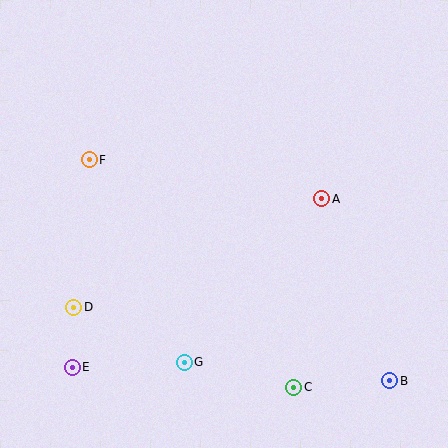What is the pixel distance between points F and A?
The distance between F and A is 236 pixels.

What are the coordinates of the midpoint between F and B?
The midpoint between F and B is at (239, 270).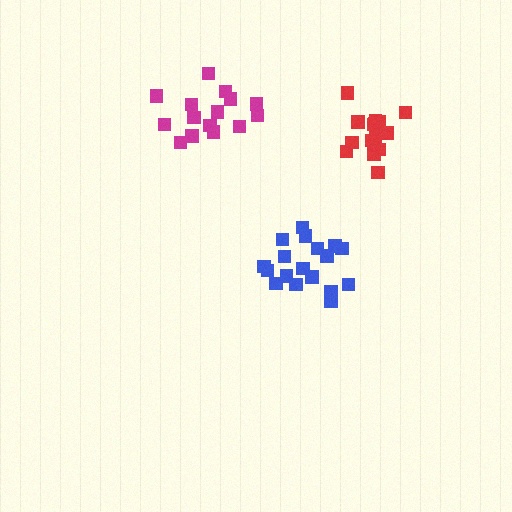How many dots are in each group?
Group 1: 16 dots, Group 2: 15 dots, Group 3: 18 dots (49 total).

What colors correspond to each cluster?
The clusters are colored: red, magenta, blue.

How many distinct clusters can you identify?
There are 3 distinct clusters.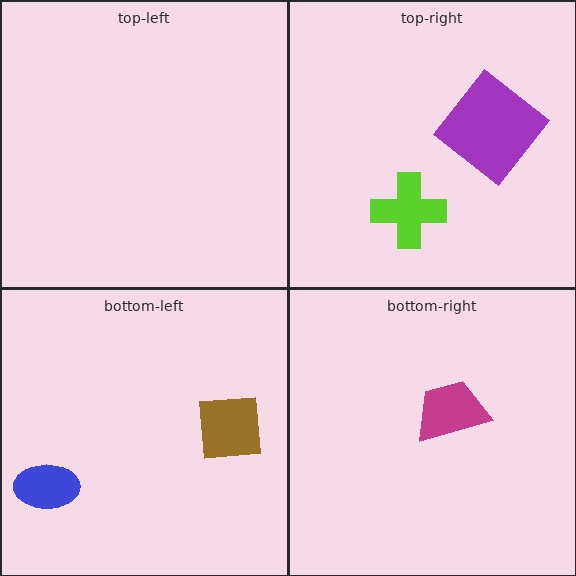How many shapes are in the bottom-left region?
2.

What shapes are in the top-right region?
The lime cross, the purple diamond.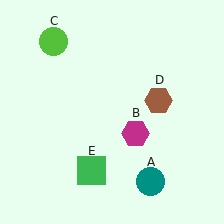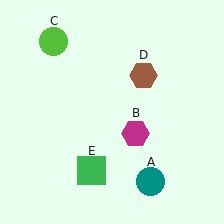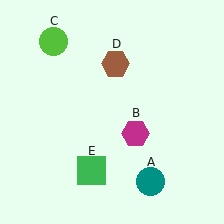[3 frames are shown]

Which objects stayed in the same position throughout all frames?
Teal circle (object A) and magenta hexagon (object B) and lime circle (object C) and green square (object E) remained stationary.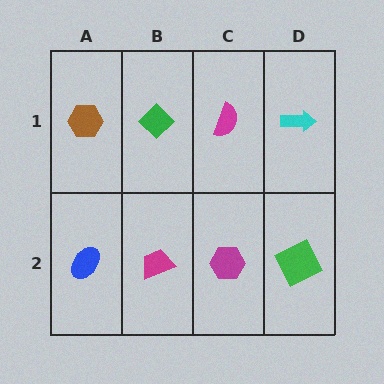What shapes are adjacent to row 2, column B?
A green diamond (row 1, column B), a blue ellipse (row 2, column A), a magenta hexagon (row 2, column C).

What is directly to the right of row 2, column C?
A green square.